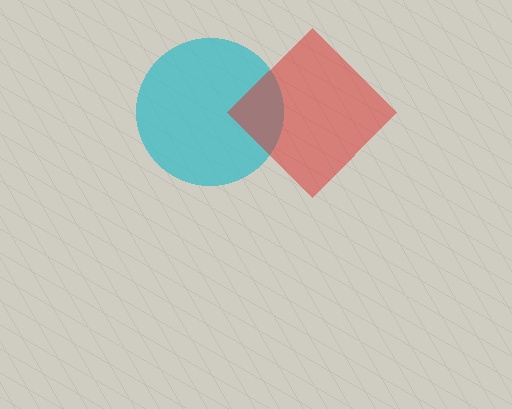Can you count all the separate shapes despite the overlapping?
Yes, there are 2 separate shapes.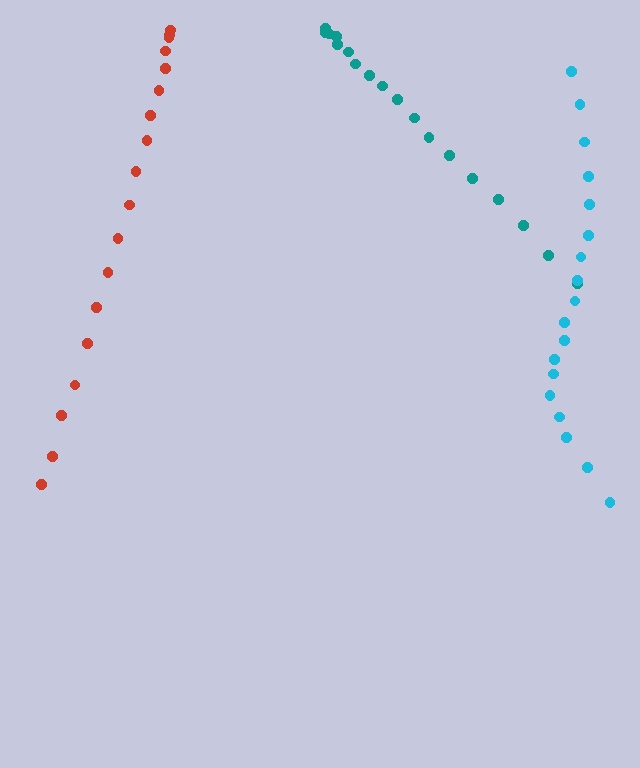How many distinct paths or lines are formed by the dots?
There are 3 distinct paths.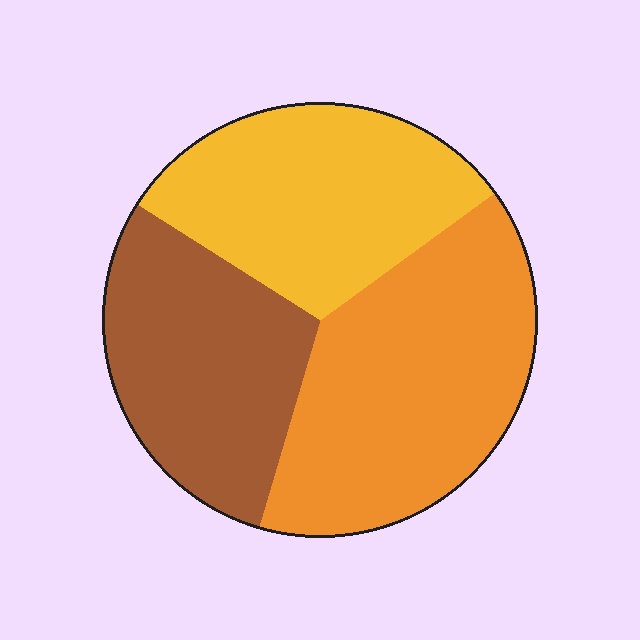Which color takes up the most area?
Orange, at roughly 40%.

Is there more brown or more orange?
Orange.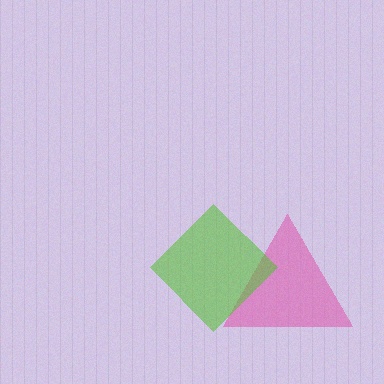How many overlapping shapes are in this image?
There are 2 overlapping shapes in the image.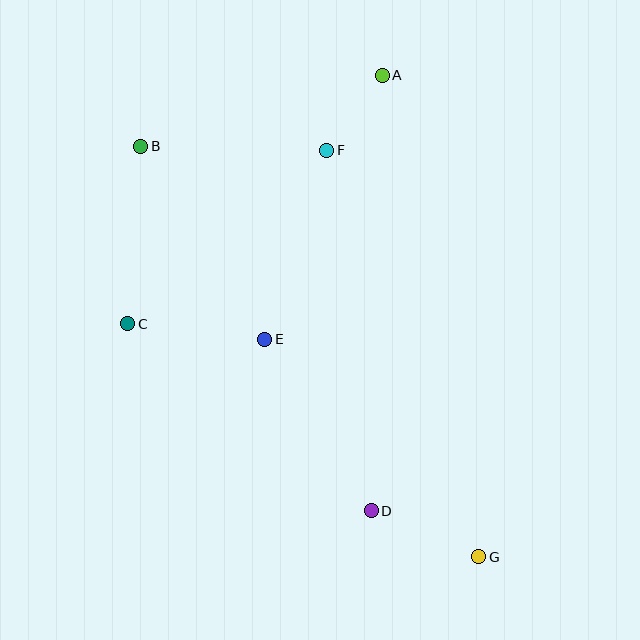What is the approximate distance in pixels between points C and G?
The distance between C and G is approximately 421 pixels.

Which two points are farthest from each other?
Points B and G are farthest from each other.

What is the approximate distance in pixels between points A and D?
The distance between A and D is approximately 436 pixels.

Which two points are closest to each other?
Points A and F are closest to each other.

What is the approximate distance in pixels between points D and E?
The distance between D and E is approximately 202 pixels.